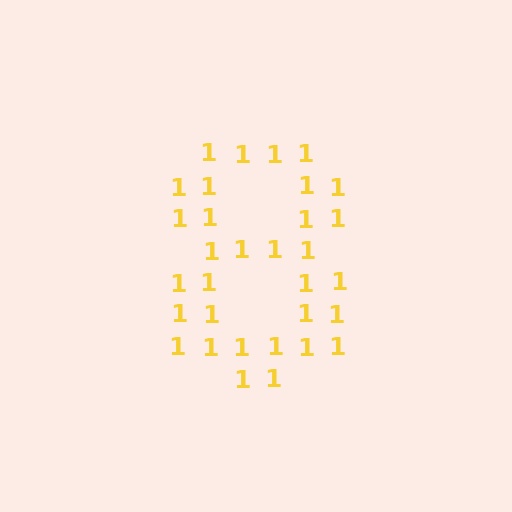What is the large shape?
The large shape is the digit 8.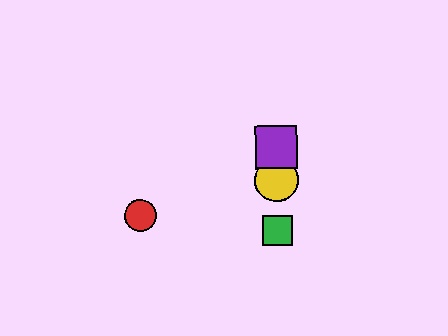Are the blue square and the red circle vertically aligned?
No, the blue square is at x≈277 and the red circle is at x≈140.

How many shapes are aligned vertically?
4 shapes (the blue square, the green square, the yellow circle, the purple square) are aligned vertically.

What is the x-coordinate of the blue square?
The blue square is at x≈277.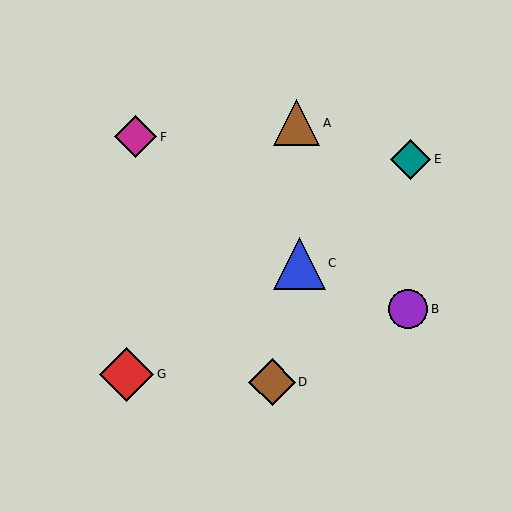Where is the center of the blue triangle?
The center of the blue triangle is at (299, 263).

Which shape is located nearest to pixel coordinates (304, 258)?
The blue triangle (labeled C) at (299, 263) is nearest to that location.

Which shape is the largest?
The red diamond (labeled G) is the largest.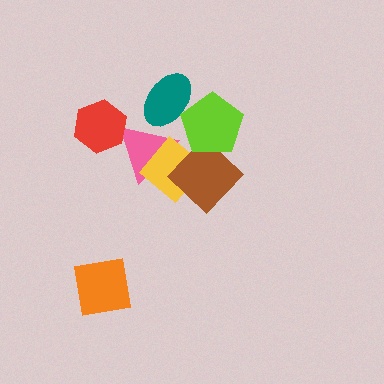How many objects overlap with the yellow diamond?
3 objects overlap with the yellow diamond.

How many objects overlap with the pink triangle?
4 objects overlap with the pink triangle.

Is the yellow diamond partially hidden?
Yes, it is partially covered by another shape.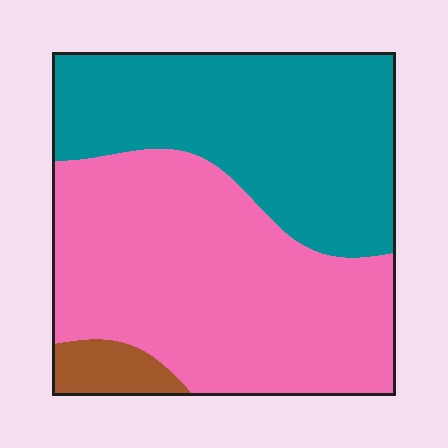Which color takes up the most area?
Pink, at roughly 55%.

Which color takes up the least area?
Brown, at roughly 5%.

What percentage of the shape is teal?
Teal covers 42% of the shape.